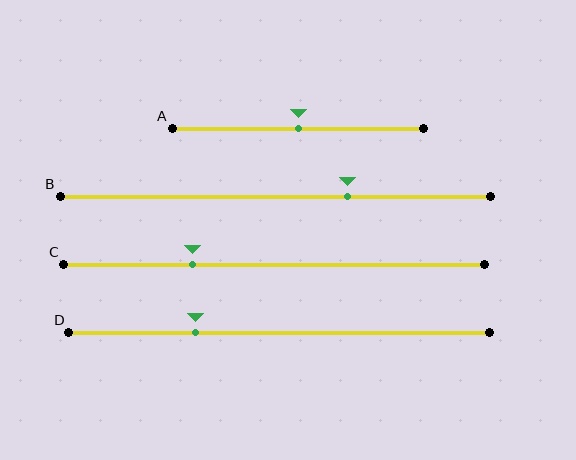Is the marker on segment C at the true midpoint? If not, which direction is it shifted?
No, the marker on segment C is shifted to the left by about 20% of the segment length.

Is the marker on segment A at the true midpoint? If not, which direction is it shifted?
Yes, the marker on segment A is at the true midpoint.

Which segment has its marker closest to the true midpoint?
Segment A has its marker closest to the true midpoint.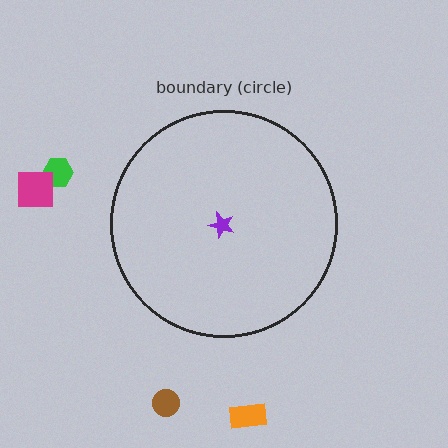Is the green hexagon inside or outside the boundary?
Outside.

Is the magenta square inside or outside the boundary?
Outside.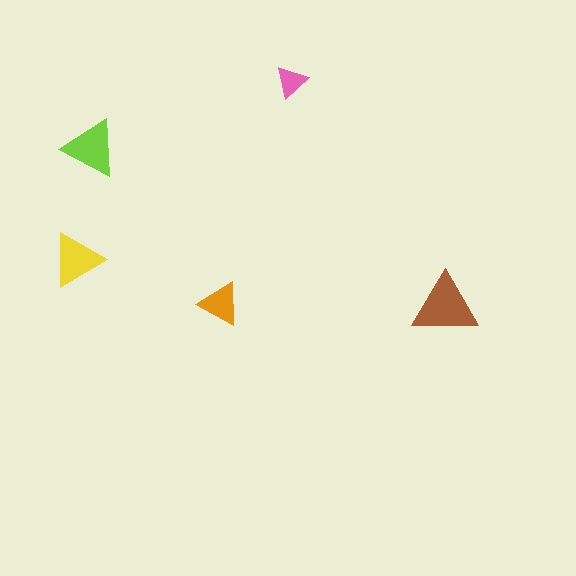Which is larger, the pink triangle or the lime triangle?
The lime one.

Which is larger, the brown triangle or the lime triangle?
The brown one.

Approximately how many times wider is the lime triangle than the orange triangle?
About 1.5 times wider.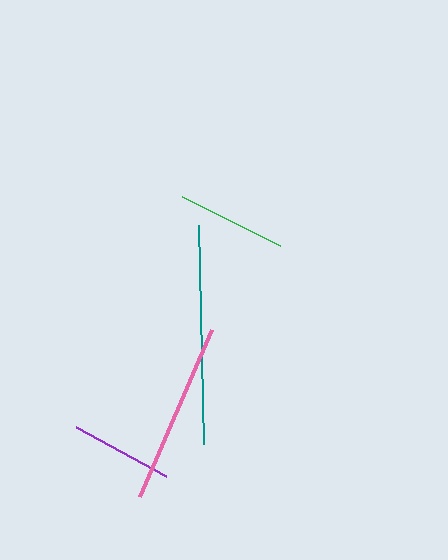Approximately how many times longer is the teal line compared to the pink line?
The teal line is approximately 1.2 times the length of the pink line.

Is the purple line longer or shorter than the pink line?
The pink line is longer than the purple line.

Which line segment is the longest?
The teal line is the longest at approximately 219 pixels.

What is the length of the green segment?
The green segment is approximately 110 pixels long.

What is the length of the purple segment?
The purple segment is approximately 103 pixels long.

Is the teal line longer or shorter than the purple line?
The teal line is longer than the purple line.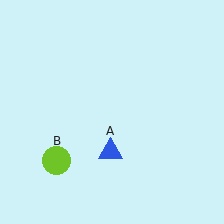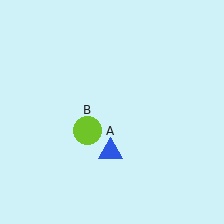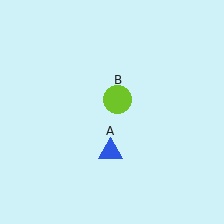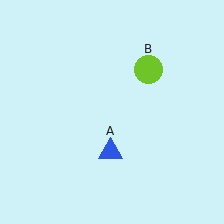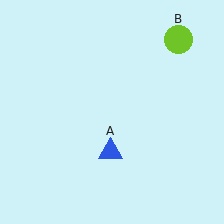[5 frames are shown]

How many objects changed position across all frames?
1 object changed position: lime circle (object B).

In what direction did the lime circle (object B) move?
The lime circle (object B) moved up and to the right.